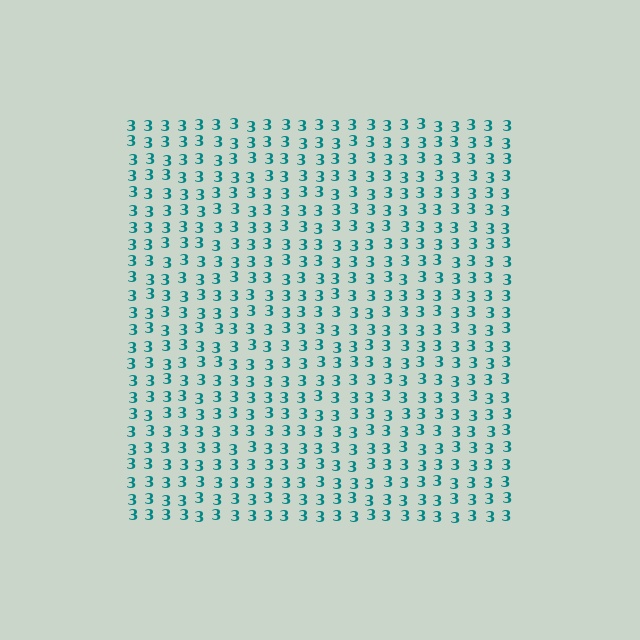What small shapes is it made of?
It is made of small digit 3's.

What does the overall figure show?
The overall figure shows a square.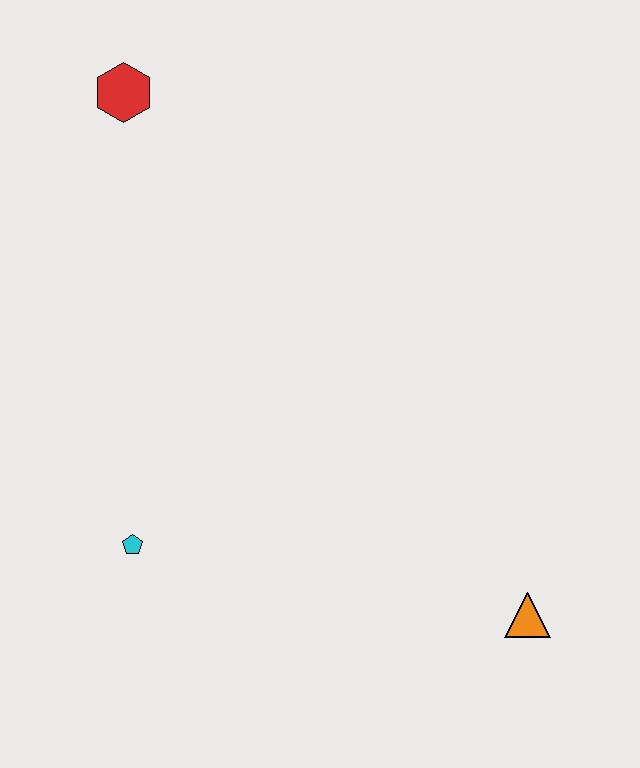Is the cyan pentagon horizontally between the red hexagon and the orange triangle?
Yes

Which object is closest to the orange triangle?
The cyan pentagon is closest to the orange triangle.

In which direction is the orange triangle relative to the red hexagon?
The orange triangle is below the red hexagon.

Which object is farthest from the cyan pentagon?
The red hexagon is farthest from the cyan pentagon.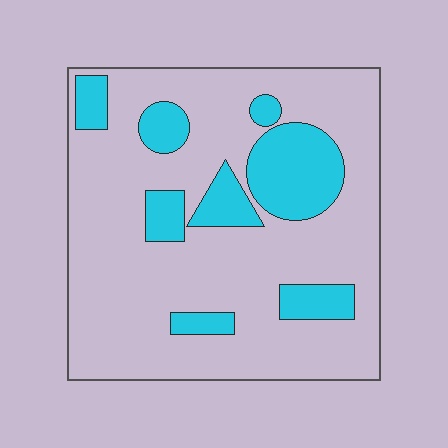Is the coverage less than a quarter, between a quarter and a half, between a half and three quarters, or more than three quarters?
Less than a quarter.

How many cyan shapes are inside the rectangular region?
8.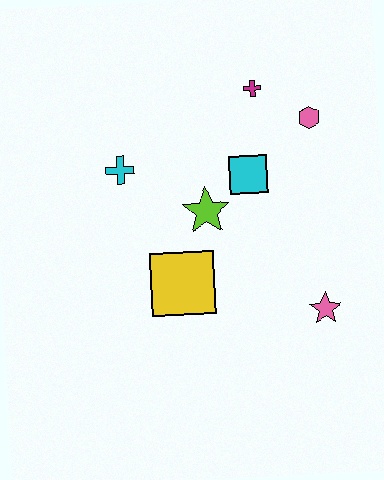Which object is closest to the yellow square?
The lime star is closest to the yellow square.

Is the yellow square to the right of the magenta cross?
No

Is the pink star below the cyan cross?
Yes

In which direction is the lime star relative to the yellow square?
The lime star is above the yellow square.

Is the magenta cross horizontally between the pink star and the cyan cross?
Yes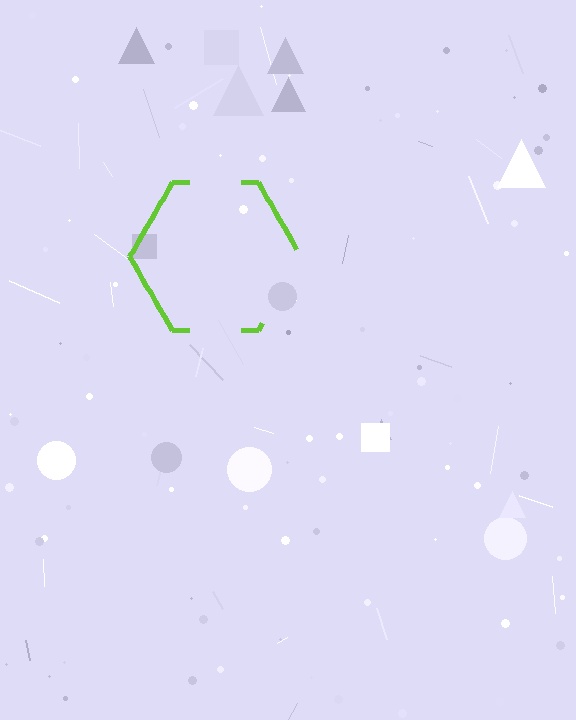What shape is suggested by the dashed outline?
The dashed outline suggests a hexagon.